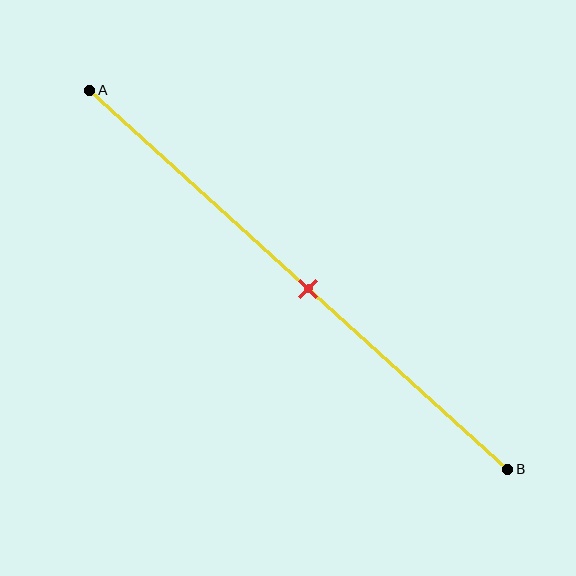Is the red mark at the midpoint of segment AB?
Yes, the mark is approximately at the midpoint.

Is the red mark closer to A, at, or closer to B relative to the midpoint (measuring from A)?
The red mark is approximately at the midpoint of segment AB.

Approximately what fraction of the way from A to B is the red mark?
The red mark is approximately 50% of the way from A to B.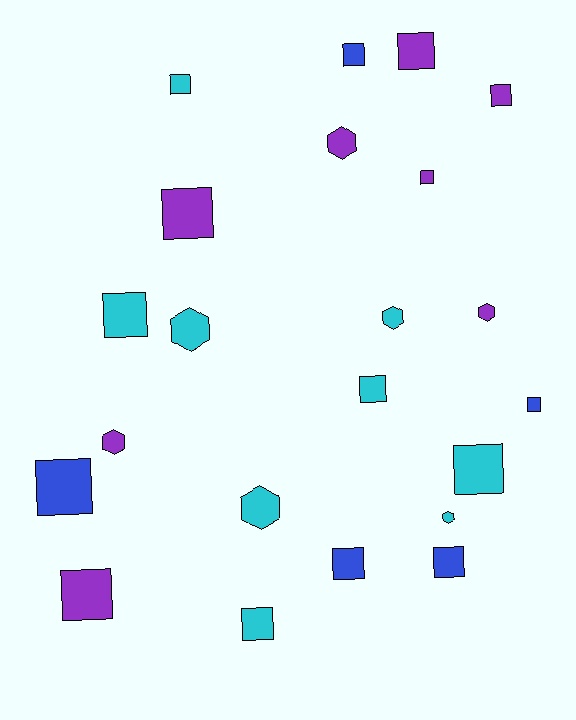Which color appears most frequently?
Cyan, with 9 objects.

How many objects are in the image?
There are 22 objects.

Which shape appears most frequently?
Square, with 15 objects.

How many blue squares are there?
There are 5 blue squares.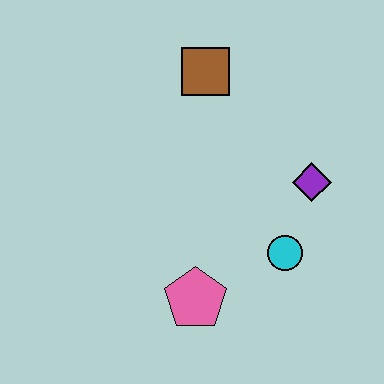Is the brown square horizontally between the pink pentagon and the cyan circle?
Yes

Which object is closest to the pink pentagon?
The cyan circle is closest to the pink pentagon.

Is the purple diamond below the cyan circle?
No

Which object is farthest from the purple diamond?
The pink pentagon is farthest from the purple diamond.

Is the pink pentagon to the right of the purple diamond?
No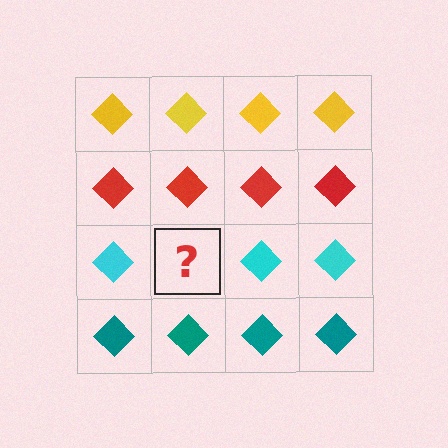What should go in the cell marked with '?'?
The missing cell should contain a cyan diamond.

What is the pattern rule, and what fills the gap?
The rule is that each row has a consistent color. The gap should be filled with a cyan diamond.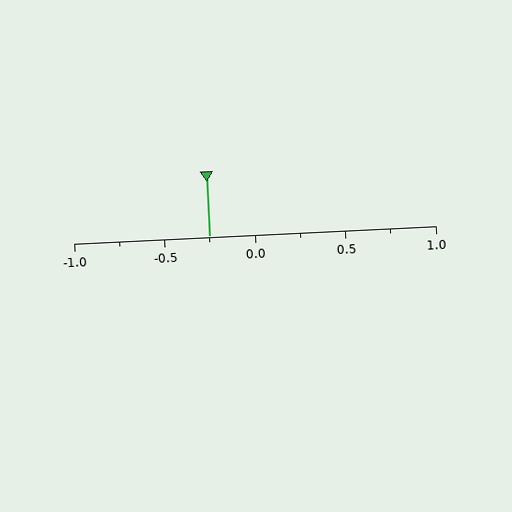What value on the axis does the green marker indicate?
The marker indicates approximately -0.25.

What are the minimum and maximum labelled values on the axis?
The axis runs from -1.0 to 1.0.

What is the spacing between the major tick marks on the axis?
The major ticks are spaced 0.5 apart.